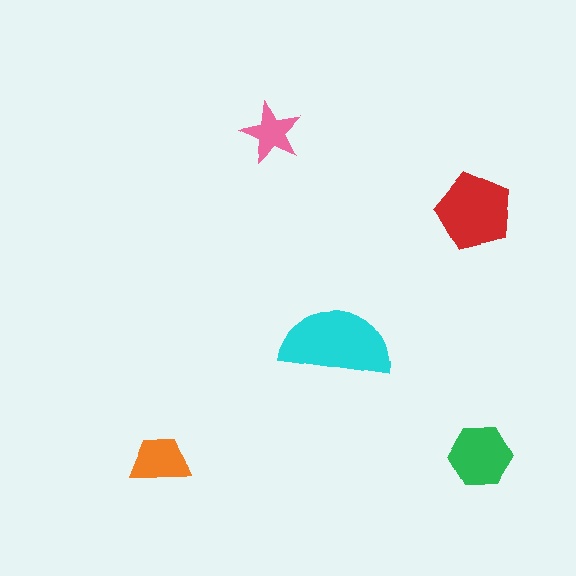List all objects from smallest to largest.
The pink star, the orange trapezoid, the green hexagon, the red pentagon, the cyan semicircle.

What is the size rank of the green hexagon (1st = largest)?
3rd.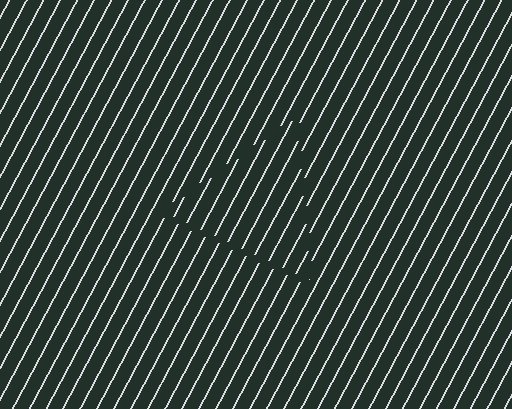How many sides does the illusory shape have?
3 sides — the line-ends trace a triangle.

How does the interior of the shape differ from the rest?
The interior of the shape contains the same grating, shifted by half a period — the contour is defined by the phase discontinuity where line-ends from the inner and outer gratings abut.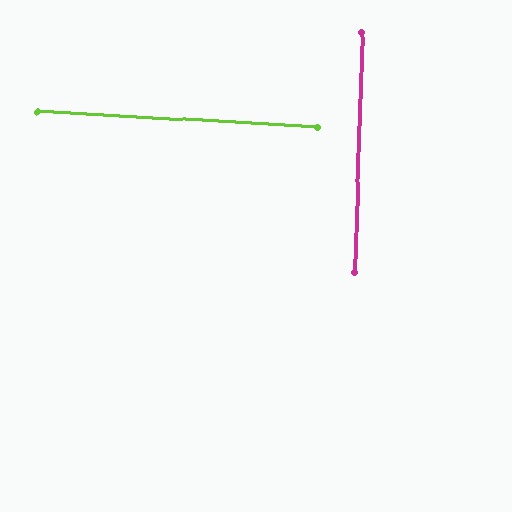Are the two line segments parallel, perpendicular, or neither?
Perpendicular — they meet at approximately 89°.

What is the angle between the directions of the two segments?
Approximately 89 degrees.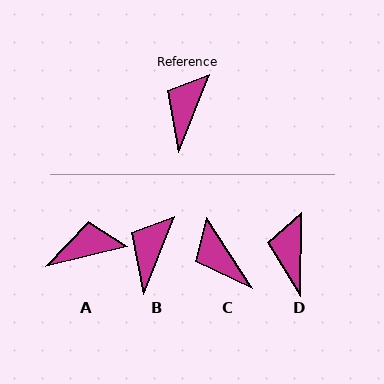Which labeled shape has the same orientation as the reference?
B.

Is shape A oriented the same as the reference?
No, it is off by about 55 degrees.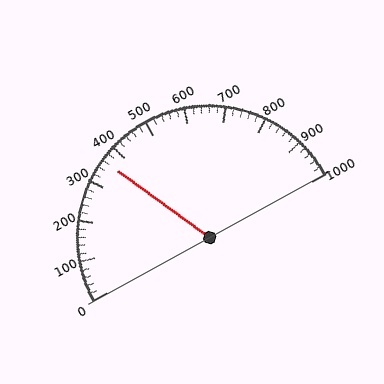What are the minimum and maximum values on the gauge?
The gauge ranges from 0 to 1000.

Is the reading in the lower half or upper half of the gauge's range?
The reading is in the lower half of the range (0 to 1000).